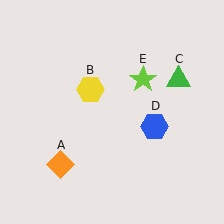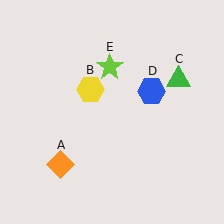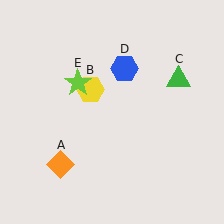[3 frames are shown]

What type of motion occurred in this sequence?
The blue hexagon (object D), lime star (object E) rotated counterclockwise around the center of the scene.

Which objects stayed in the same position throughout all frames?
Orange diamond (object A) and yellow hexagon (object B) and green triangle (object C) remained stationary.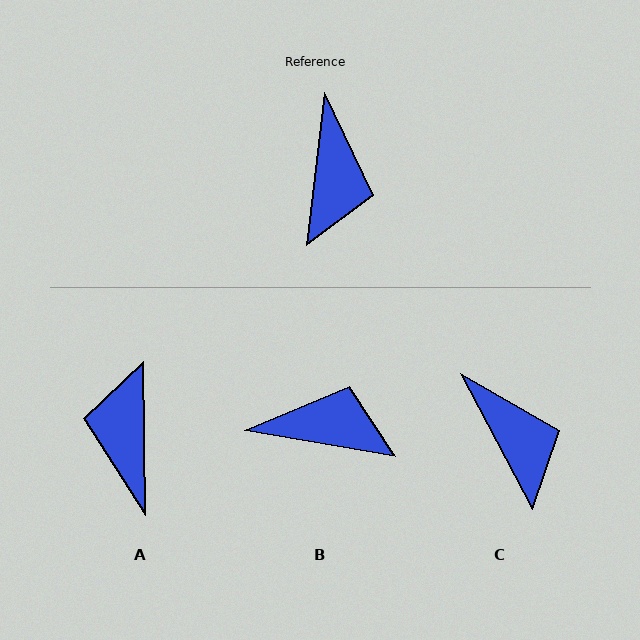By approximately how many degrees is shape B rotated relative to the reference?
Approximately 87 degrees counter-clockwise.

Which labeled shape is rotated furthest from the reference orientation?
A, about 173 degrees away.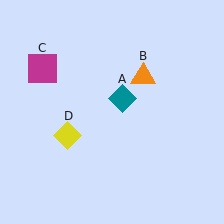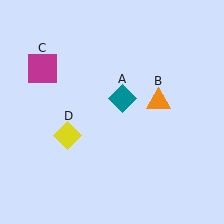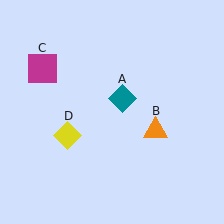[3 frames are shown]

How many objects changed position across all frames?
1 object changed position: orange triangle (object B).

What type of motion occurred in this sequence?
The orange triangle (object B) rotated clockwise around the center of the scene.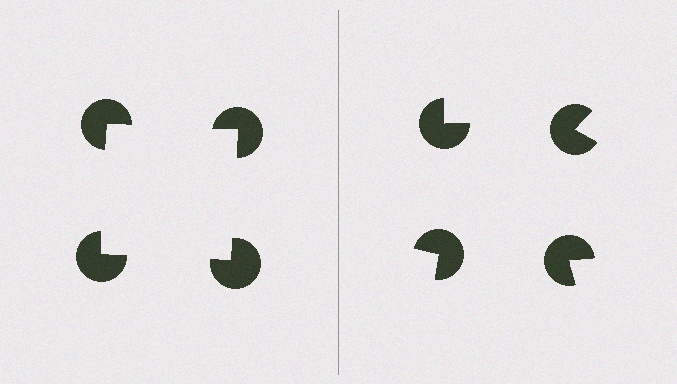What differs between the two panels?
The pac-man discs are positioned identically on both sides; only the wedge orientations differ. On the left they align to a square; on the right they are misaligned.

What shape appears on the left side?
An illusory square.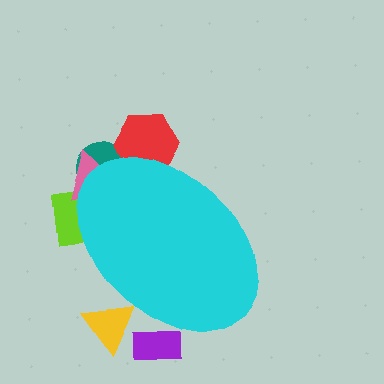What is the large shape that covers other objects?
A cyan ellipse.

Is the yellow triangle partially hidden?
Yes, the yellow triangle is partially hidden behind the cyan ellipse.